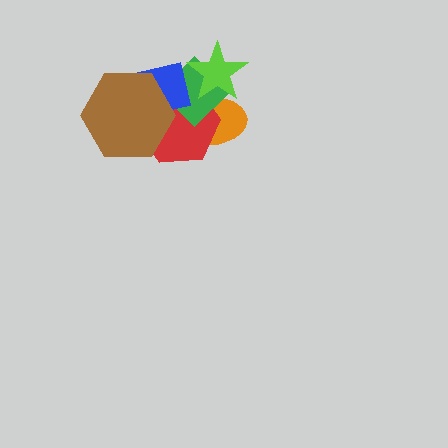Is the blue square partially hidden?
Yes, it is partially covered by another shape.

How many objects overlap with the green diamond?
5 objects overlap with the green diamond.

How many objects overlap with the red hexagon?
5 objects overlap with the red hexagon.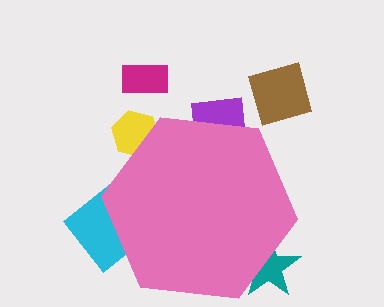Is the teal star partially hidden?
Yes, the teal star is partially hidden behind the pink hexagon.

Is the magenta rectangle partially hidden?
No, the magenta rectangle is fully visible.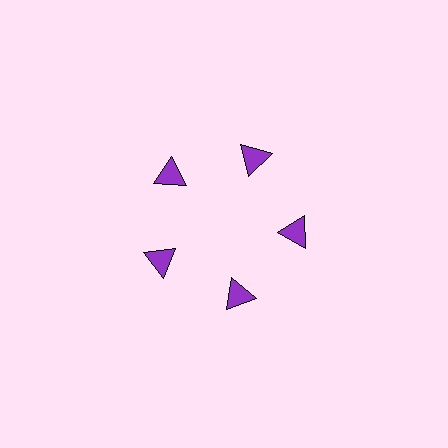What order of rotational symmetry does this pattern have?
This pattern has 5-fold rotational symmetry.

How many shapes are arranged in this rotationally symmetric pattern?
There are 5 shapes, arranged in 5 groups of 1.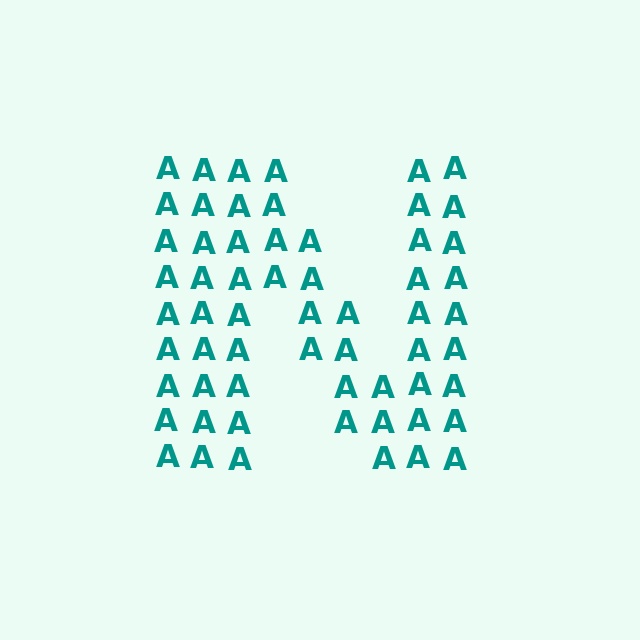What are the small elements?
The small elements are letter A's.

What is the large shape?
The large shape is the letter N.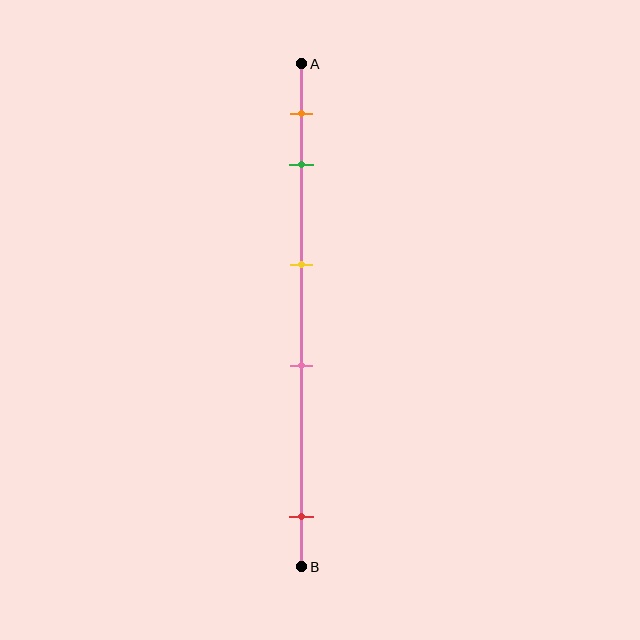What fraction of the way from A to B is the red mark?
The red mark is approximately 90% (0.9) of the way from A to B.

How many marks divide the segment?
There are 5 marks dividing the segment.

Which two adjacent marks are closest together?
The orange and green marks are the closest adjacent pair.